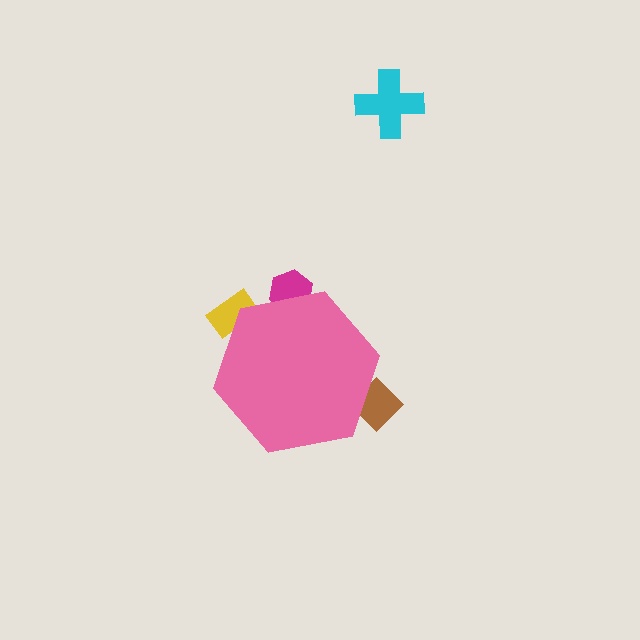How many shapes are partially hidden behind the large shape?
3 shapes are partially hidden.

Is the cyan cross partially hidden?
No, the cyan cross is fully visible.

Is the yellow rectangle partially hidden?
Yes, the yellow rectangle is partially hidden behind the pink hexagon.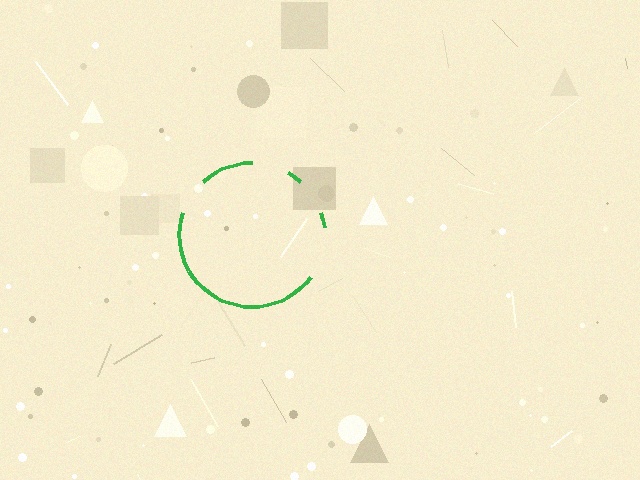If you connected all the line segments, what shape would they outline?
They would outline a circle.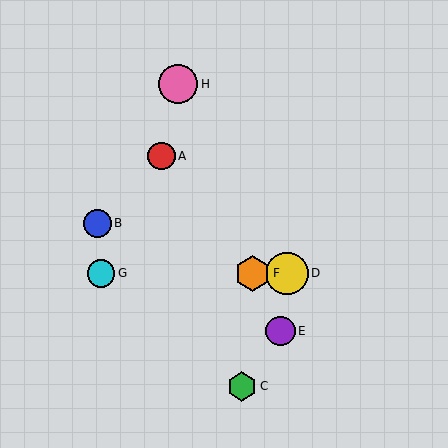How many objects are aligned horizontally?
3 objects (D, F, G) are aligned horizontally.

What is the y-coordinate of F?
Object F is at y≈273.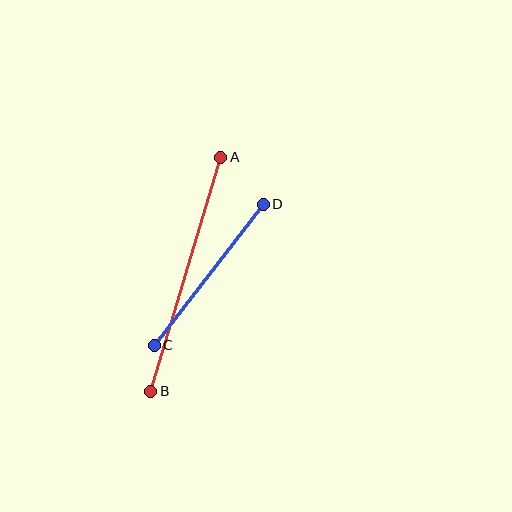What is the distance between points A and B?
The distance is approximately 245 pixels.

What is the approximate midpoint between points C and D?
The midpoint is at approximately (209, 275) pixels.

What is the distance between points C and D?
The distance is approximately 178 pixels.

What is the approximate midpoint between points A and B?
The midpoint is at approximately (186, 274) pixels.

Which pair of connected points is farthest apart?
Points A and B are farthest apart.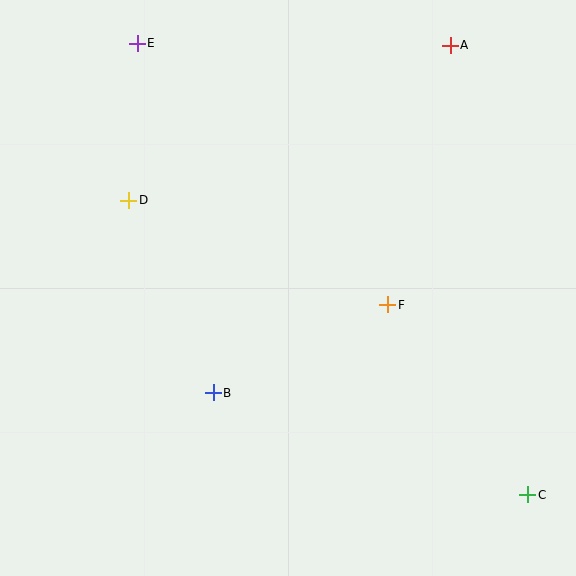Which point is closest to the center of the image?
Point F at (388, 305) is closest to the center.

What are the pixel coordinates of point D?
Point D is at (128, 200).